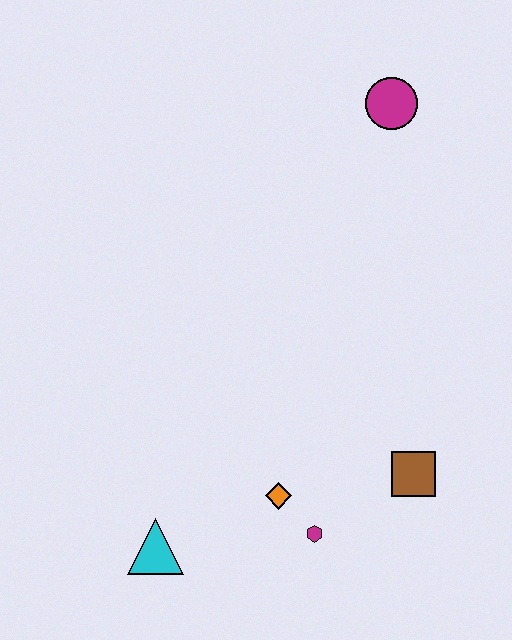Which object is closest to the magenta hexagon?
The orange diamond is closest to the magenta hexagon.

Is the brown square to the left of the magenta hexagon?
No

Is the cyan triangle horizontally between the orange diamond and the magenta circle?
No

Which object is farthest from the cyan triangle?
The magenta circle is farthest from the cyan triangle.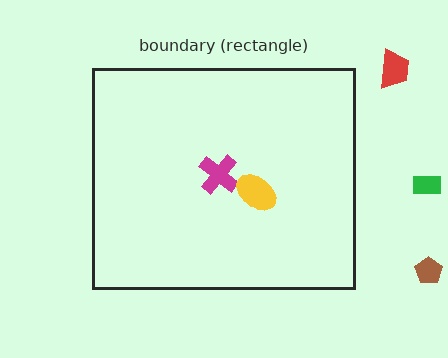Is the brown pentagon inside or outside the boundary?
Outside.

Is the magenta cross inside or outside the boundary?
Inside.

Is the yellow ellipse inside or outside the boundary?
Inside.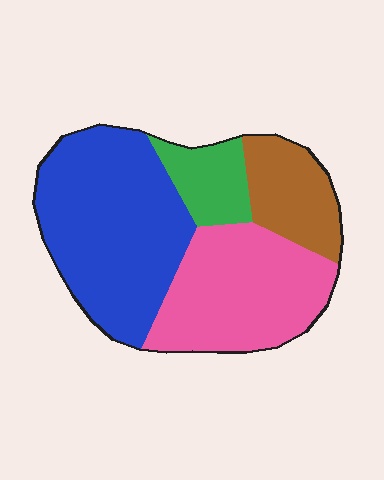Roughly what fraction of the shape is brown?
Brown takes up less than a quarter of the shape.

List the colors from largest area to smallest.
From largest to smallest: blue, pink, brown, green.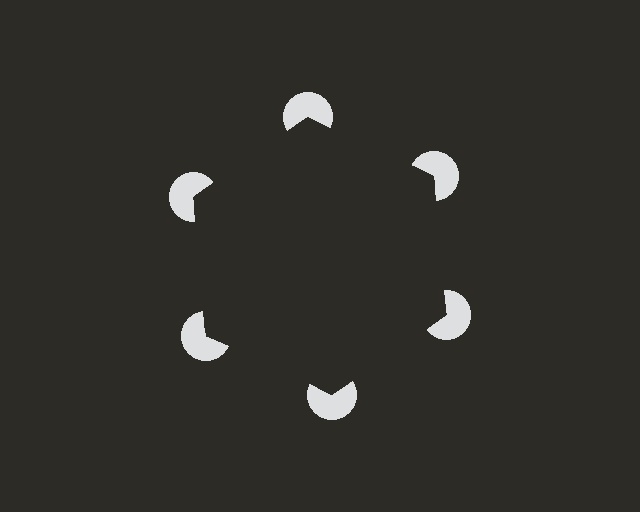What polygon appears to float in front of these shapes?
An illusory hexagon — its edges are inferred from the aligned wedge cuts in the pac-man discs, not physically drawn.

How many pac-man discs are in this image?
There are 6 — one at each vertex of the illusory hexagon.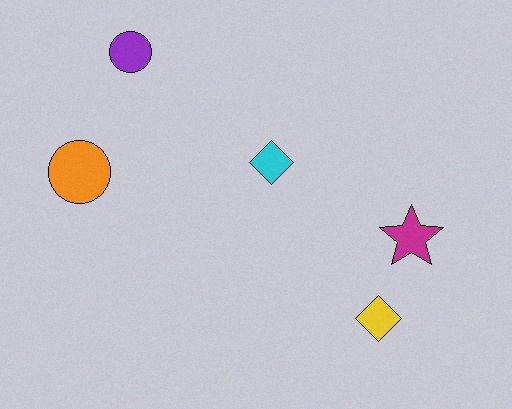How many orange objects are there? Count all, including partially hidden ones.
There is 1 orange object.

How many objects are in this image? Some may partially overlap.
There are 5 objects.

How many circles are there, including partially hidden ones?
There are 2 circles.